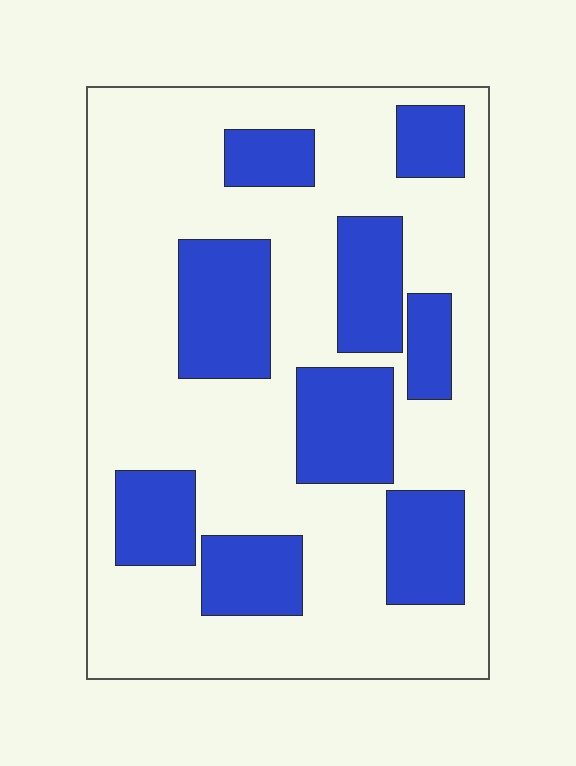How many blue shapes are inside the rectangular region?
9.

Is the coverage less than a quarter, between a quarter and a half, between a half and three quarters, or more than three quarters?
Between a quarter and a half.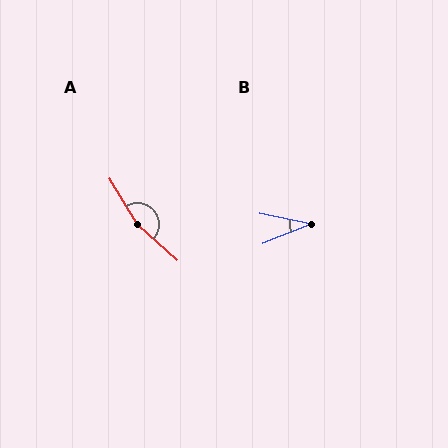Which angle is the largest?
A, at approximately 163 degrees.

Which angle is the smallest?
B, at approximately 35 degrees.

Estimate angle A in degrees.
Approximately 163 degrees.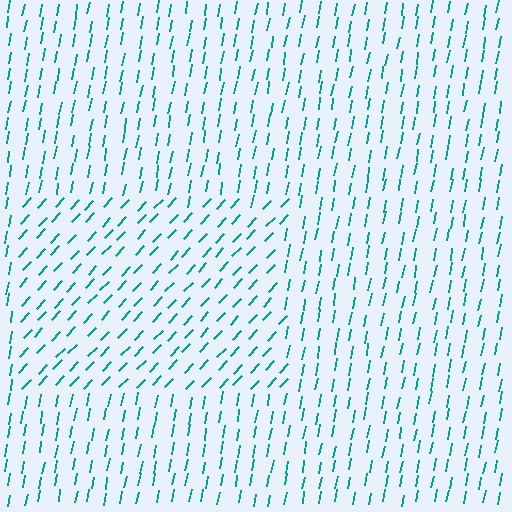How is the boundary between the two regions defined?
The boundary is defined purely by a change in line orientation (approximately 32 degrees difference). All lines are the same color and thickness.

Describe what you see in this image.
The image is filled with small teal line segments. A rectangle region in the image has lines oriented differently from the surrounding lines, creating a visible texture boundary.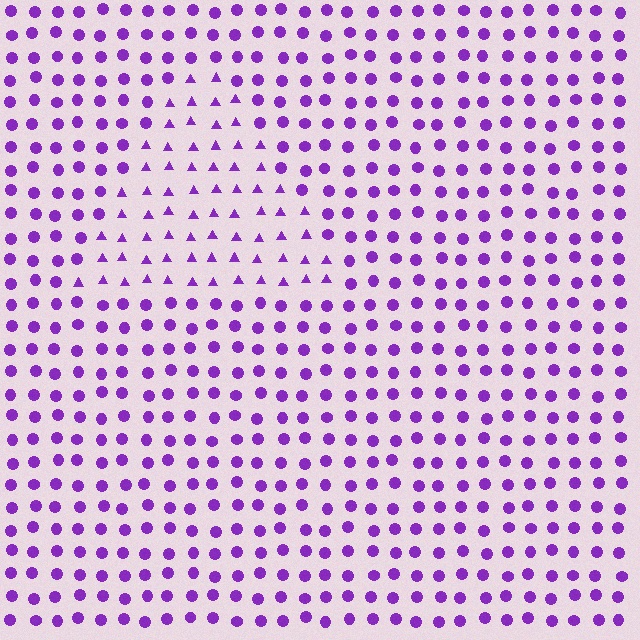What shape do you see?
I see a triangle.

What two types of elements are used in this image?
The image uses triangles inside the triangle region and circles outside it.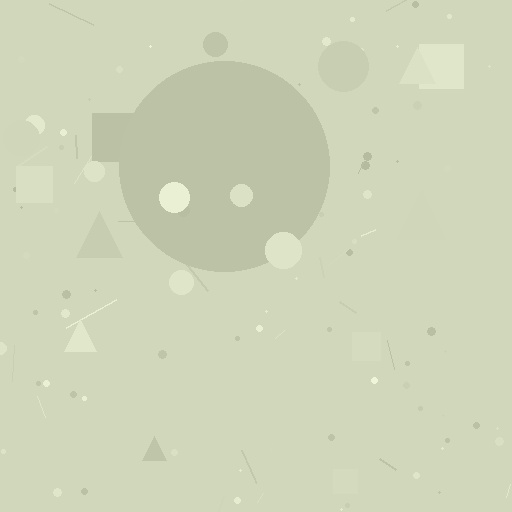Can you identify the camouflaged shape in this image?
The camouflaged shape is a circle.